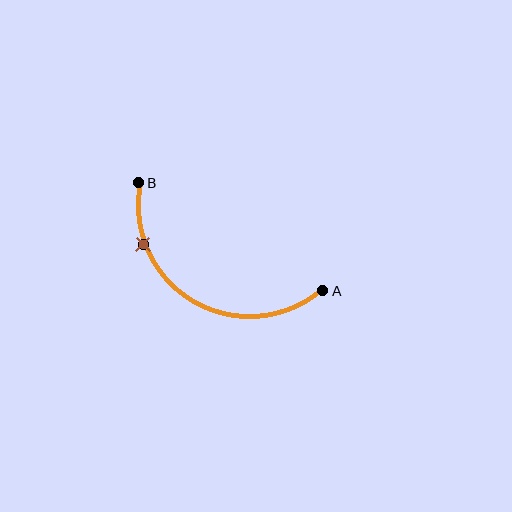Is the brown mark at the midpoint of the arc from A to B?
No. The brown mark lies on the arc but is closer to endpoint B. The arc midpoint would be at the point on the curve equidistant along the arc from both A and B.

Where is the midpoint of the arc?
The arc midpoint is the point on the curve farthest from the straight line joining A and B. It sits below that line.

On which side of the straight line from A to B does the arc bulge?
The arc bulges below the straight line connecting A and B.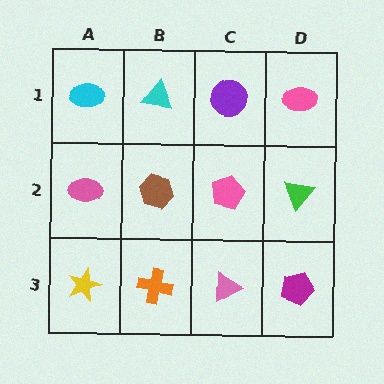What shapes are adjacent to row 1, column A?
A pink ellipse (row 2, column A), a cyan triangle (row 1, column B).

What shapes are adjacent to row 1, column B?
A brown hexagon (row 2, column B), a cyan ellipse (row 1, column A), a purple circle (row 1, column C).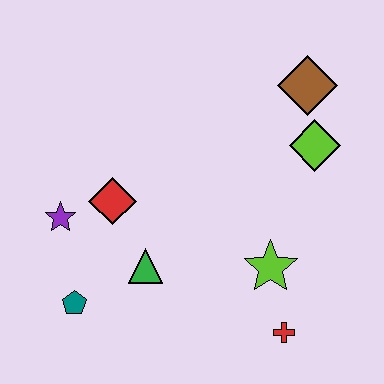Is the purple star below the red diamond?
Yes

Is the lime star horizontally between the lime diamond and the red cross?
No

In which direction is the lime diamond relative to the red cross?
The lime diamond is above the red cross.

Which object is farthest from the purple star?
The brown diamond is farthest from the purple star.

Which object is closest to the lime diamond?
The brown diamond is closest to the lime diamond.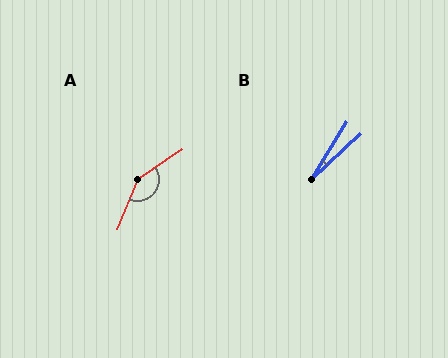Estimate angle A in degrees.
Approximately 146 degrees.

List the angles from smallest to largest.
B (15°), A (146°).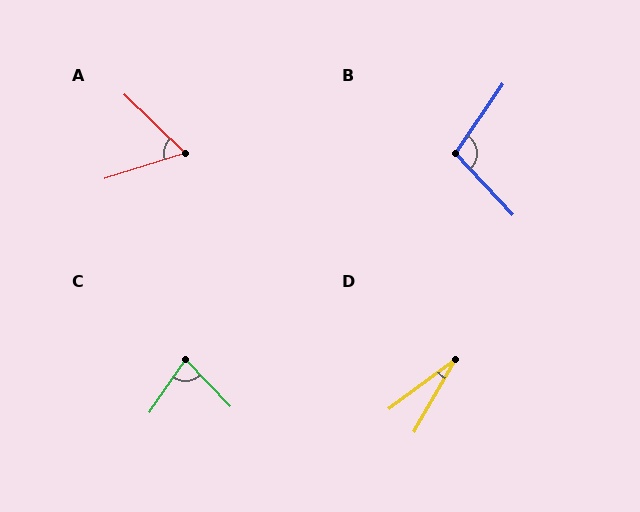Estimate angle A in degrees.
Approximately 61 degrees.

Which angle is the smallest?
D, at approximately 24 degrees.